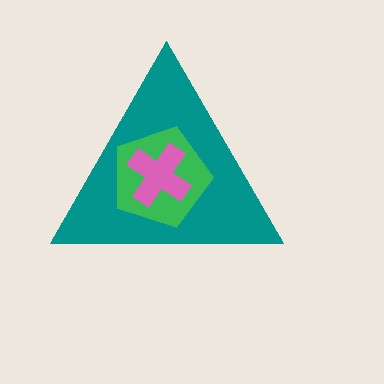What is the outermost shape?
The teal triangle.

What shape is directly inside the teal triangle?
The green pentagon.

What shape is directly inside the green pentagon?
The pink cross.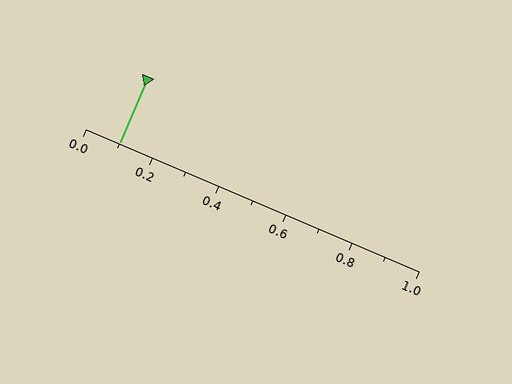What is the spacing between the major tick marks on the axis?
The major ticks are spaced 0.2 apart.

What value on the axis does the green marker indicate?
The marker indicates approximately 0.1.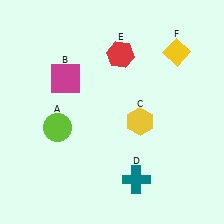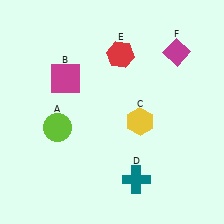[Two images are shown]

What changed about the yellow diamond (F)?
In Image 1, F is yellow. In Image 2, it changed to magenta.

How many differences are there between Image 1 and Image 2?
There is 1 difference between the two images.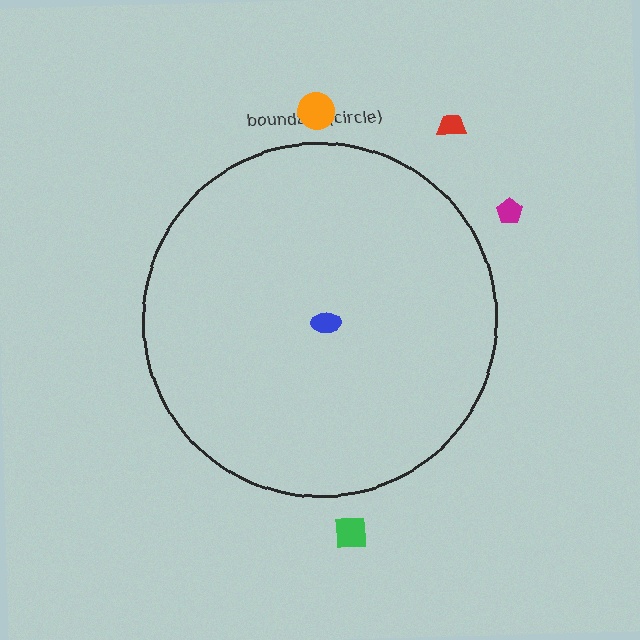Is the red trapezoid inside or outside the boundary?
Outside.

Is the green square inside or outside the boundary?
Outside.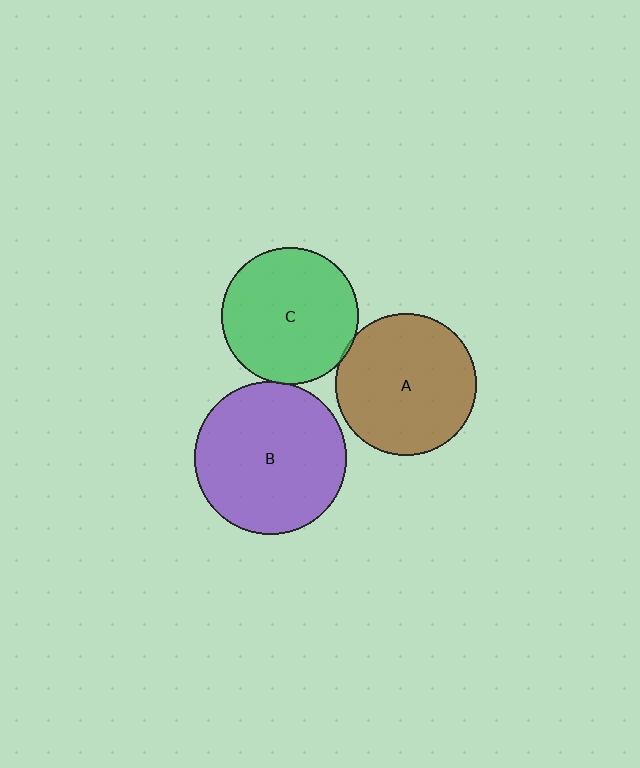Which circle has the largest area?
Circle B (purple).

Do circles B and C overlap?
Yes.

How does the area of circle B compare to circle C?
Approximately 1.2 times.